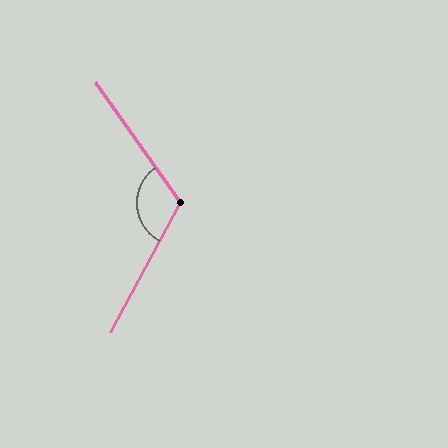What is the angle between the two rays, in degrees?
Approximately 117 degrees.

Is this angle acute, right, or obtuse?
It is obtuse.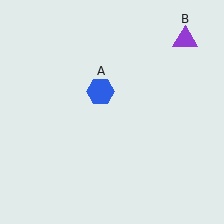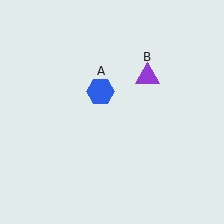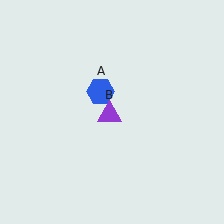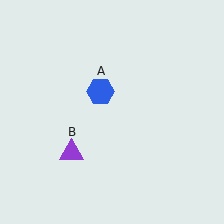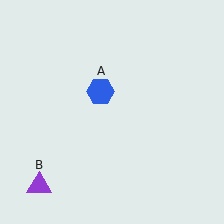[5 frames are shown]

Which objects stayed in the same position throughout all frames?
Blue hexagon (object A) remained stationary.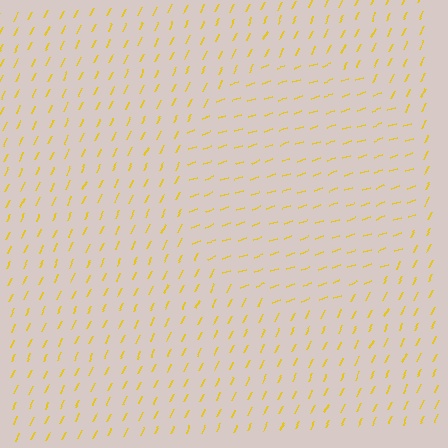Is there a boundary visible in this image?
Yes, there is a texture boundary formed by a change in line orientation.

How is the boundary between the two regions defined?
The boundary is defined purely by a change in line orientation (approximately 45 degrees difference). All lines are the same color and thickness.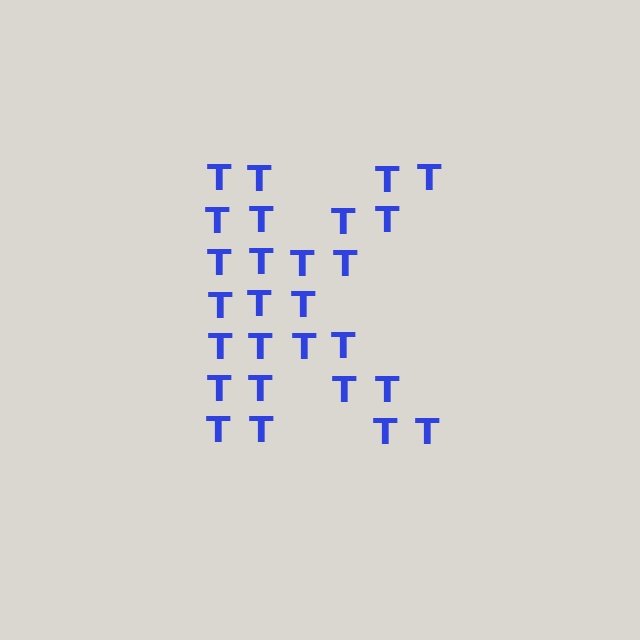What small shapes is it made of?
It is made of small letter T's.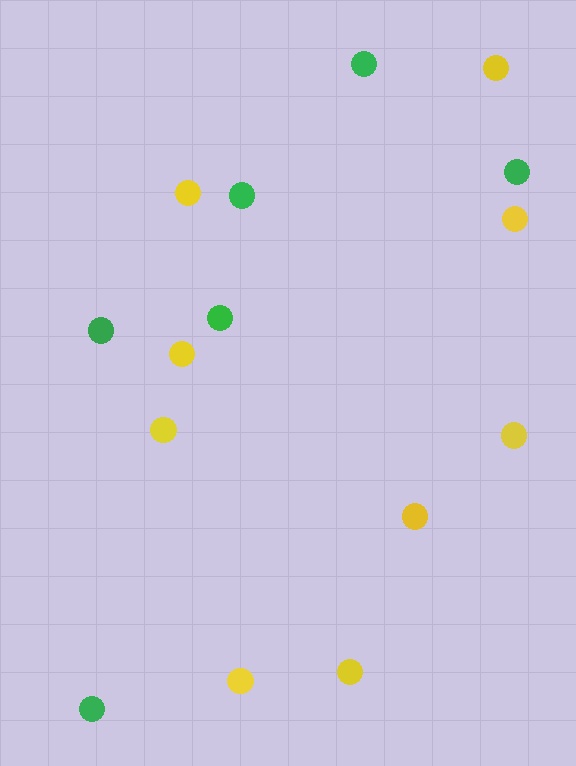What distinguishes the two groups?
There are 2 groups: one group of green circles (6) and one group of yellow circles (9).